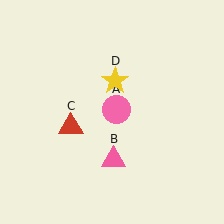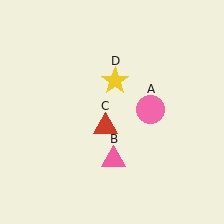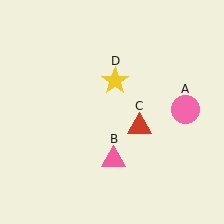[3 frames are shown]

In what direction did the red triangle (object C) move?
The red triangle (object C) moved right.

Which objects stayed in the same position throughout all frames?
Pink triangle (object B) and yellow star (object D) remained stationary.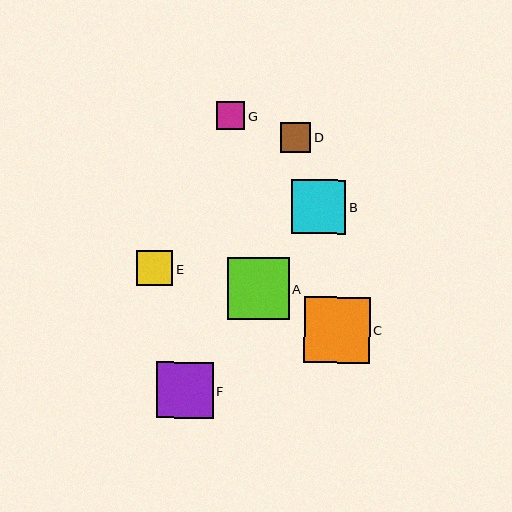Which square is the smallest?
Square G is the smallest with a size of approximately 28 pixels.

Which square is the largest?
Square C is the largest with a size of approximately 66 pixels.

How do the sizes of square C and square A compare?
Square C and square A are approximately the same size.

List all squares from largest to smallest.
From largest to smallest: C, A, F, B, E, D, G.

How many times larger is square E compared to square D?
Square E is approximately 1.2 times the size of square D.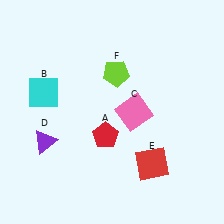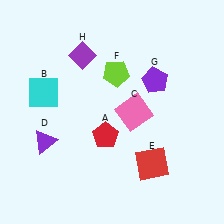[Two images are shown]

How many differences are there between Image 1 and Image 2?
There are 2 differences between the two images.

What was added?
A purple pentagon (G), a purple diamond (H) were added in Image 2.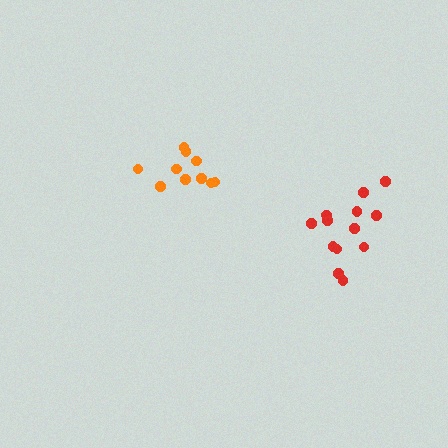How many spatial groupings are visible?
There are 2 spatial groupings.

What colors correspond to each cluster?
The clusters are colored: orange, red.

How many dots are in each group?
Group 1: 10 dots, Group 2: 13 dots (23 total).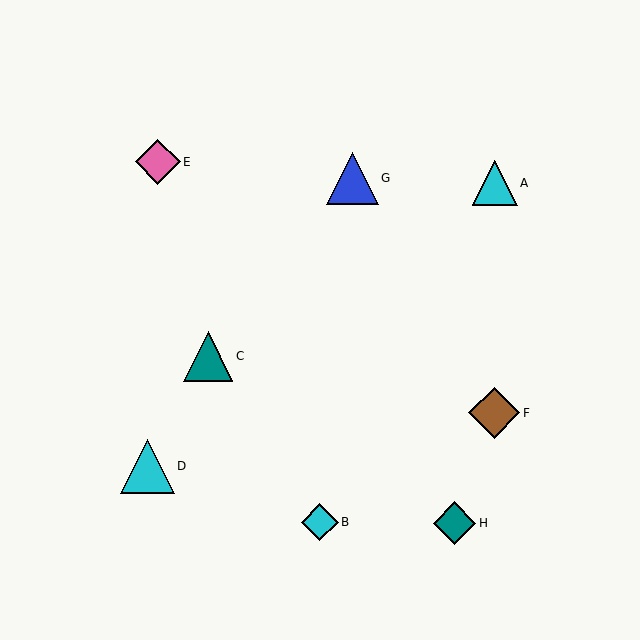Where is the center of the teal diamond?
The center of the teal diamond is at (455, 523).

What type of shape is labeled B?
Shape B is a cyan diamond.